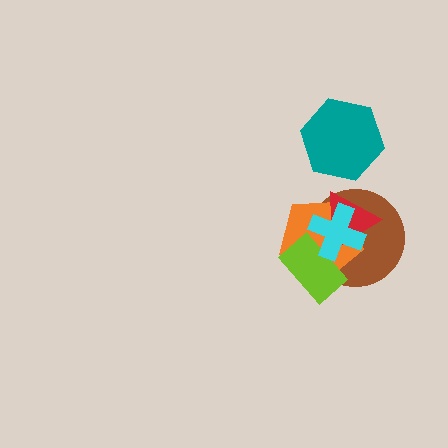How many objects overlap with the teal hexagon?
0 objects overlap with the teal hexagon.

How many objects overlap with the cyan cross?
4 objects overlap with the cyan cross.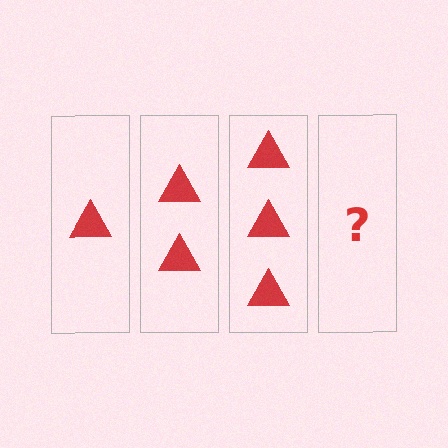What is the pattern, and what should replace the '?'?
The pattern is that each step adds one more triangle. The '?' should be 4 triangles.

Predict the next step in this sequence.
The next step is 4 triangles.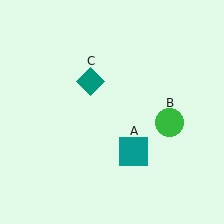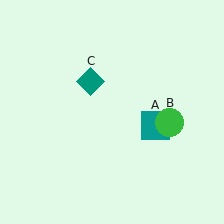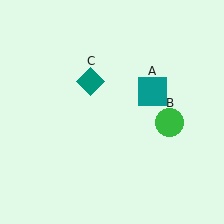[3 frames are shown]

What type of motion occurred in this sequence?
The teal square (object A) rotated counterclockwise around the center of the scene.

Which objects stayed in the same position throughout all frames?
Green circle (object B) and teal diamond (object C) remained stationary.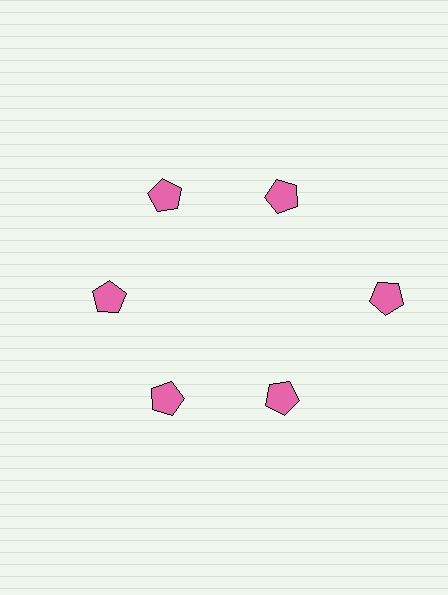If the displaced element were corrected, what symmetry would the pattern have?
It would have 6-fold rotational symmetry — the pattern would map onto itself every 60 degrees.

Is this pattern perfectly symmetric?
No. The 6 pink pentagons are arranged in a ring, but one element near the 3 o'clock position is pushed outward from the center, breaking the 6-fold rotational symmetry.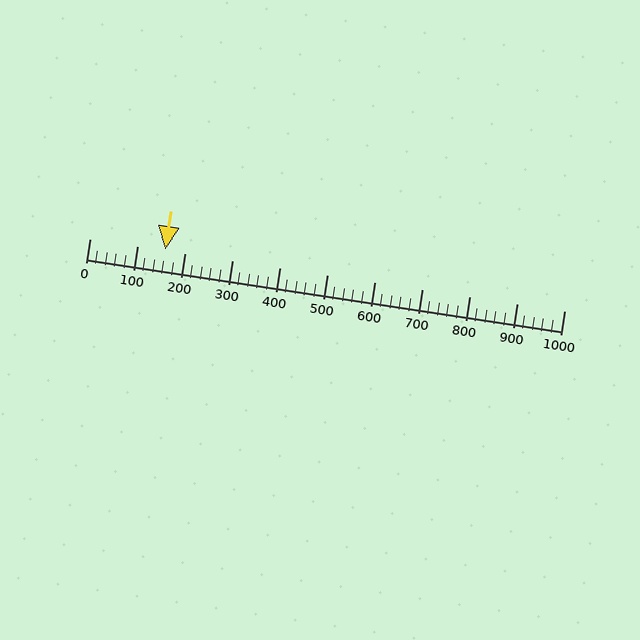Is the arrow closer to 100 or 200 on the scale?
The arrow is closer to 200.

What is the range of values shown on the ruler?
The ruler shows values from 0 to 1000.